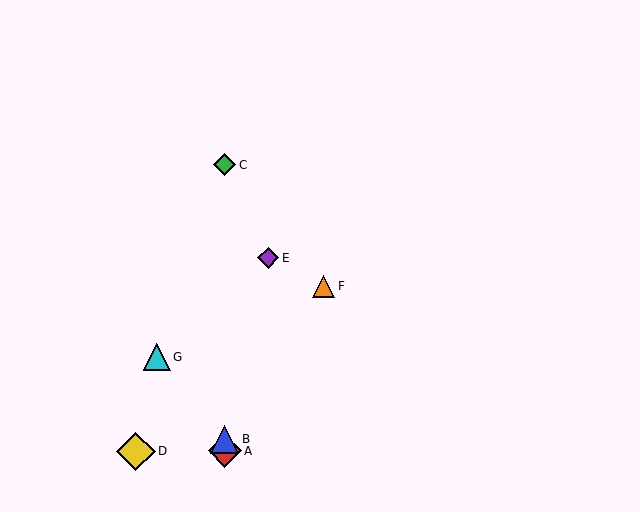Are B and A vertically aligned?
Yes, both are at x≈225.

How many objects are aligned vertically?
3 objects (A, B, C) are aligned vertically.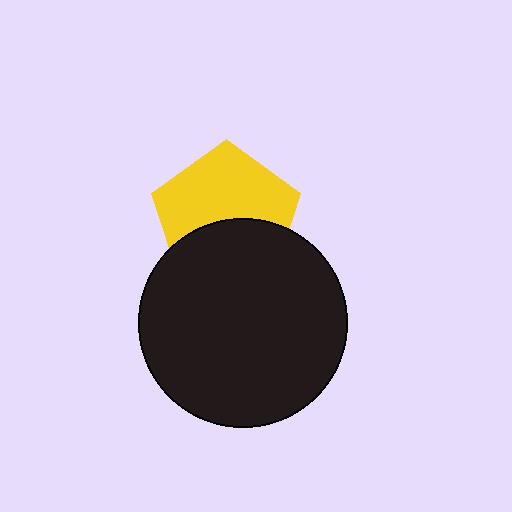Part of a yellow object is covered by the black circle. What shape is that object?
It is a pentagon.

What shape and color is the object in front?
The object in front is a black circle.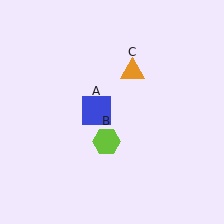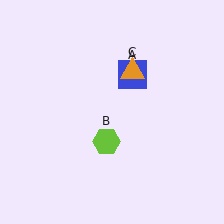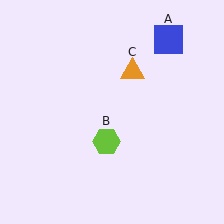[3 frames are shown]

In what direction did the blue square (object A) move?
The blue square (object A) moved up and to the right.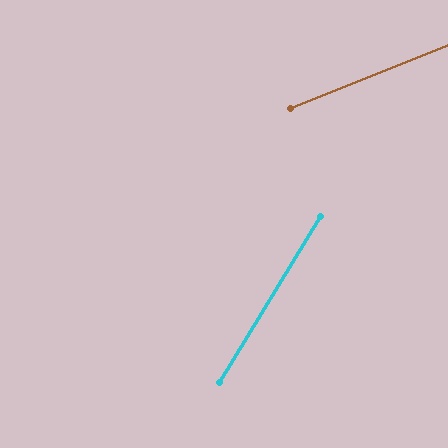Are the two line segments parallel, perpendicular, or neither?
Neither parallel nor perpendicular — they differ by about 37°.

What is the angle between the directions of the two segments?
Approximately 37 degrees.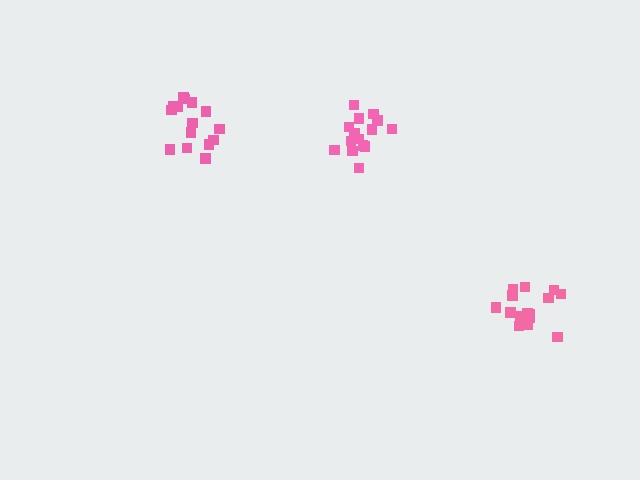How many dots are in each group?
Group 1: 15 dots, Group 2: 15 dots, Group 3: 15 dots (45 total).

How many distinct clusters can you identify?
There are 3 distinct clusters.